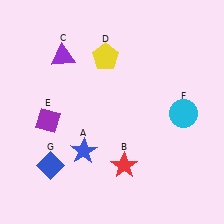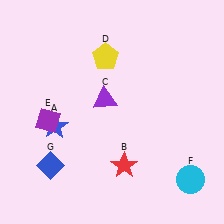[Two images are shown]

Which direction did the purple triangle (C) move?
The purple triangle (C) moved down.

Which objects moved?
The objects that moved are: the blue star (A), the purple triangle (C), the cyan circle (F).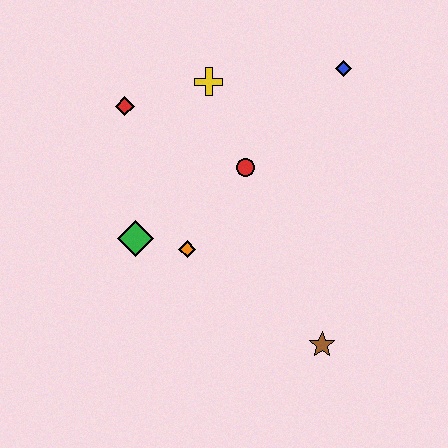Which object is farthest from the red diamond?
The brown star is farthest from the red diamond.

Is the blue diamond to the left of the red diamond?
No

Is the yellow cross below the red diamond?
No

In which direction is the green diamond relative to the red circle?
The green diamond is to the left of the red circle.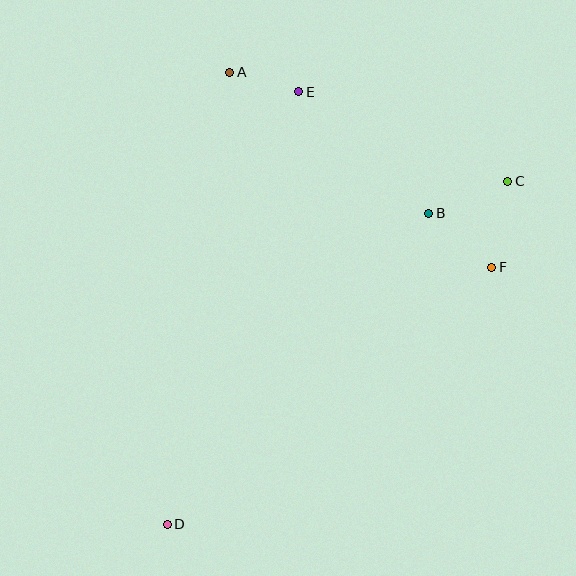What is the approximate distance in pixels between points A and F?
The distance between A and F is approximately 327 pixels.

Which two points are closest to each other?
Points A and E are closest to each other.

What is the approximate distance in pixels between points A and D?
The distance between A and D is approximately 457 pixels.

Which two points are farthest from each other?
Points C and D are farthest from each other.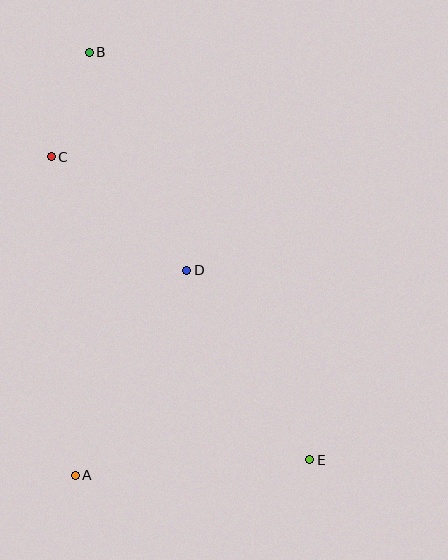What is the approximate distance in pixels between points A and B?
The distance between A and B is approximately 423 pixels.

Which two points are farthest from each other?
Points B and E are farthest from each other.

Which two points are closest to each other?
Points B and C are closest to each other.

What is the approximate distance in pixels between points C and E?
The distance between C and E is approximately 398 pixels.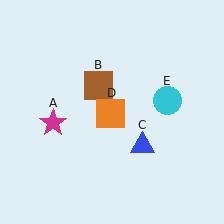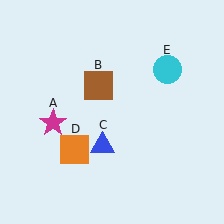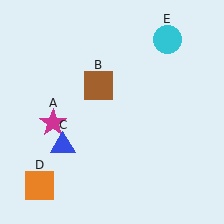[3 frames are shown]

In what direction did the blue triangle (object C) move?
The blue triangle (object C) moved left.